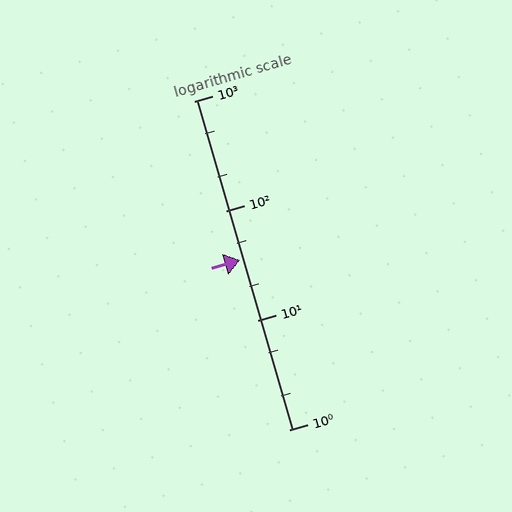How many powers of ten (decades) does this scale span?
The scale spans 3 decades, from 1 to 1000.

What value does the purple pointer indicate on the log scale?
The pointer indicates approximately 35.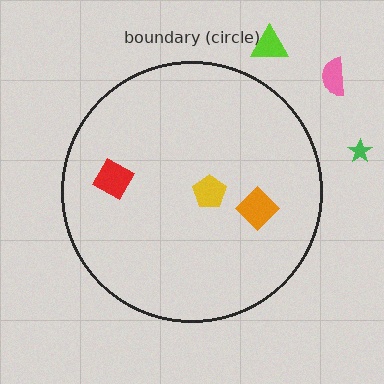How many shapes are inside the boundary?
3 inside, 3 outside.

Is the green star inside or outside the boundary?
Outside.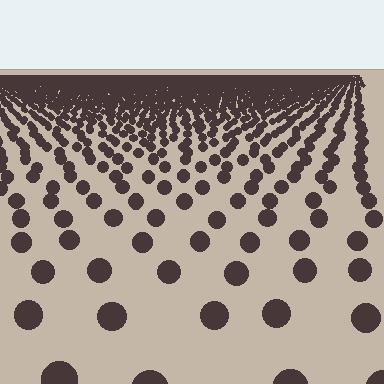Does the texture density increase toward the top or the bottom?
Density increases toward the top.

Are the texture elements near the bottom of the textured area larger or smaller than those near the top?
Larger. Near the bottom, elements are closer to the viewer and appear at a bigger on-screen size.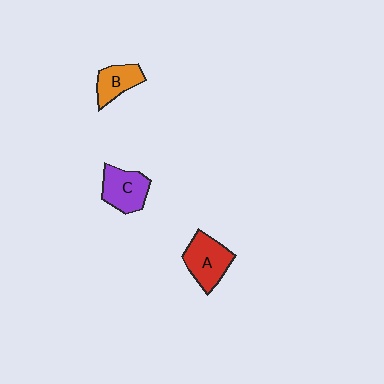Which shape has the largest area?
Shape A (red).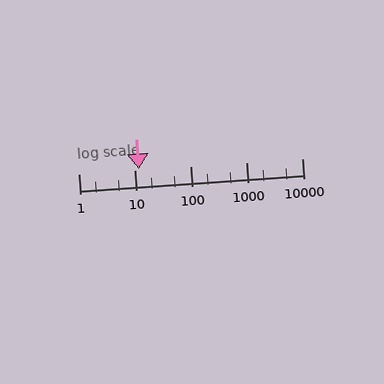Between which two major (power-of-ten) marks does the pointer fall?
The pointer is between 10 and 100.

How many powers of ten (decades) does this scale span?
The scale spans 4 decades, from 1 to 10000.